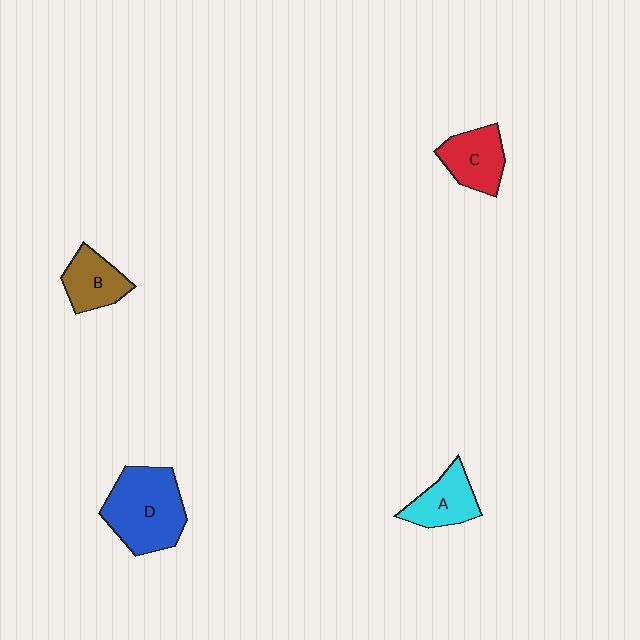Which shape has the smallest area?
Shape B (brown).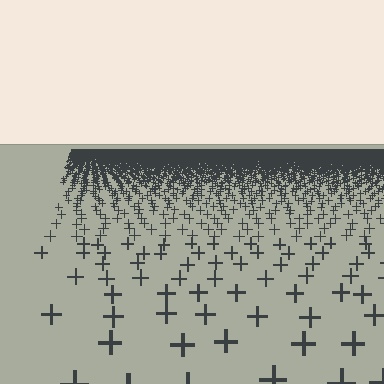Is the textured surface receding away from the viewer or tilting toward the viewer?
The surface is receding away from the viewer. Texture elements get smaller and denser toward the top.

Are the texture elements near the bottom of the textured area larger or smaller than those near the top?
Larger. Near the bottom, elements are closer to the viewer and appear at a bigger on-screen size.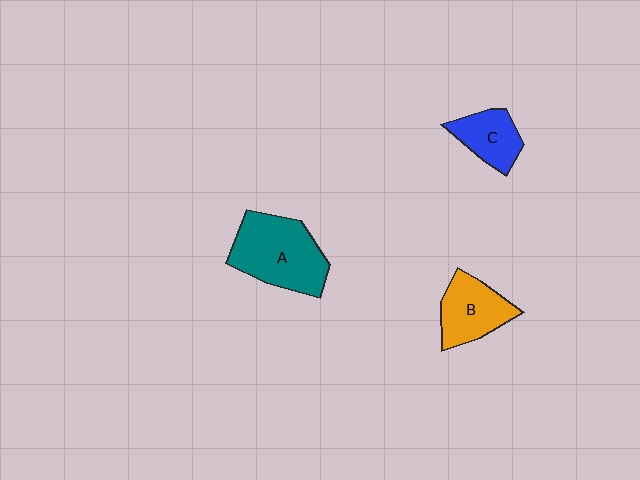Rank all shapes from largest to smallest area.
From largest to smallest: A (teal), B (orange), C (blue).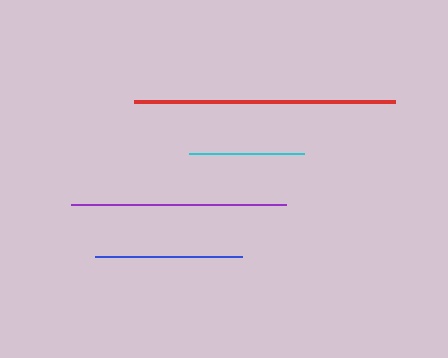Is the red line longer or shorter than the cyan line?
The red line is longer than the cyan line.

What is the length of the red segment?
The red segment is approximately 261 pixels long.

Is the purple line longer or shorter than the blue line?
The purple line is longer than the blue line.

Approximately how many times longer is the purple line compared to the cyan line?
The purple line is approximately 1.9 times the length of the cyan line.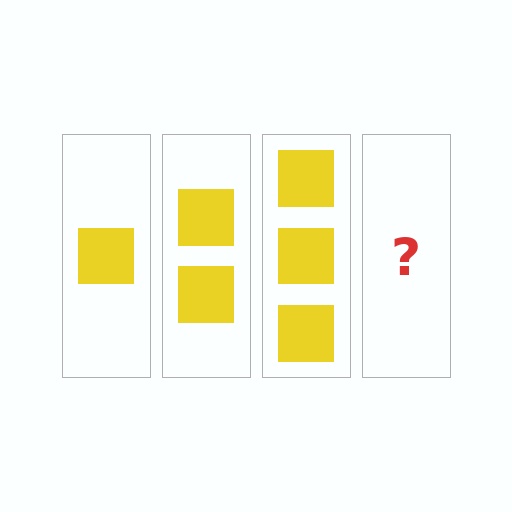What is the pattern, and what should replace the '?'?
The pattern is that each step adds one more square. The '?' should be 4 squares.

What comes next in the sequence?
The next element should be 4 squares.